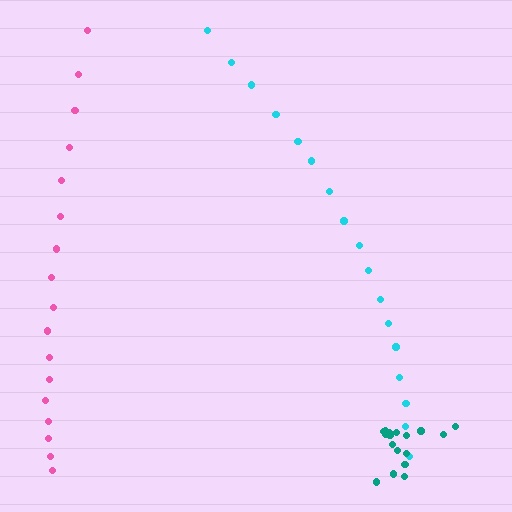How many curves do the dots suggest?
There are 3 distinct paths.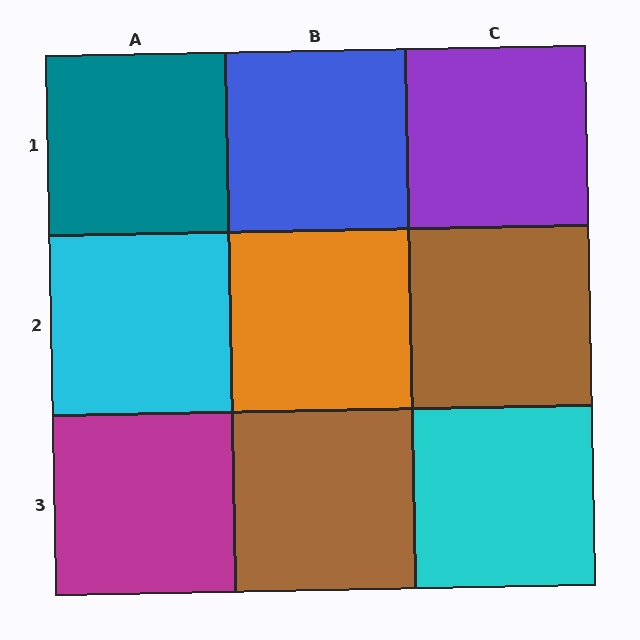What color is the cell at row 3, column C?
Cyan.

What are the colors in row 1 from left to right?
Teal, blue, purple.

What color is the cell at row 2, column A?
Cyan.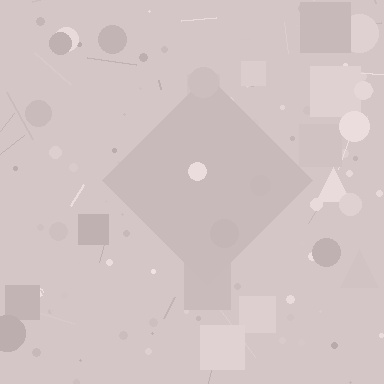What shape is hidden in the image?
A diamond is hidden in the image.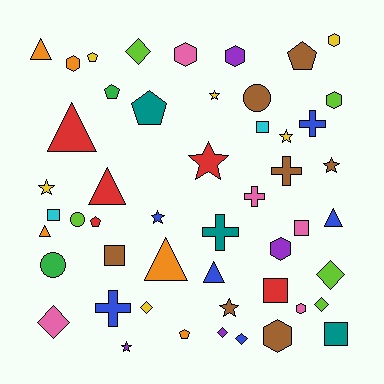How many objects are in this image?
There are 50 objects.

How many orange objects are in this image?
There are 5 orange objects.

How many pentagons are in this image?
There are 6 pentagons.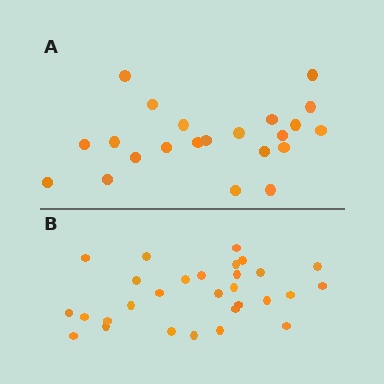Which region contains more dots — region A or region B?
Region B (the bottom region) has more dots.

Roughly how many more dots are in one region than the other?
Region B has roughly 8 or so more dots than region A.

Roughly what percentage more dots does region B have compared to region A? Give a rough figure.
About 30% more.